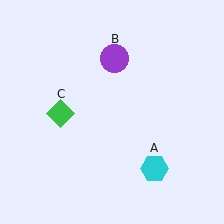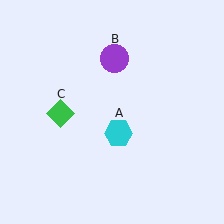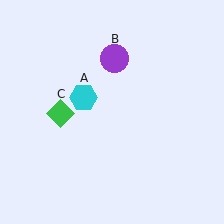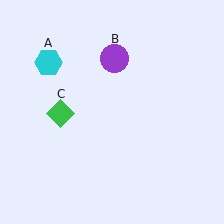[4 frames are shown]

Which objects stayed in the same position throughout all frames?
Purple circle (object B) and green diamond (object C) remained stationary.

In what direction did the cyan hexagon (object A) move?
The cyan hexagon (object A) moved up and to the left.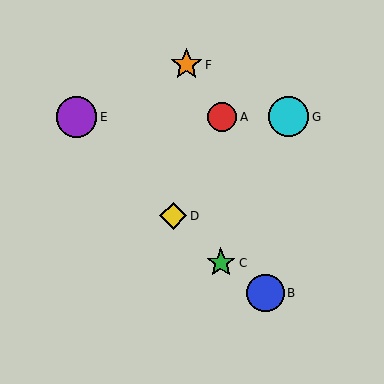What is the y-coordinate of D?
Object D is at y≈216.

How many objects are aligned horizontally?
3 objects (A, E, G) are aligned horizontally.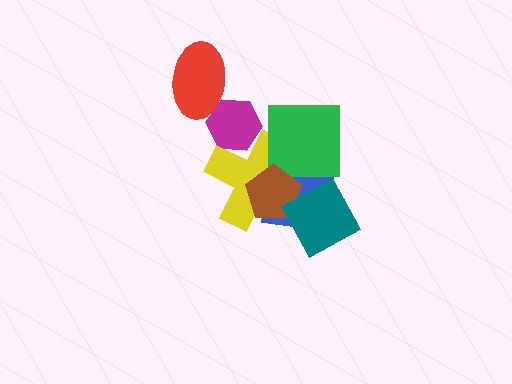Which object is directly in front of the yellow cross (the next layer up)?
The blue square is directly in front of the yellow cross.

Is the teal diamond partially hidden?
No, no other shape covers it.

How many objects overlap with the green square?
2 objects overlap with the green square.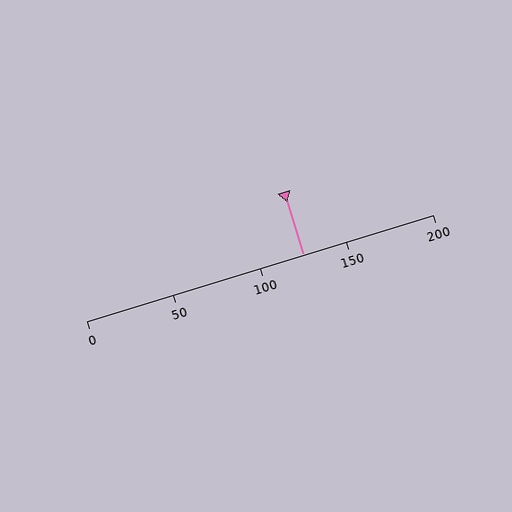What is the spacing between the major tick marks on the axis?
The major ticks are spaced 50 apart.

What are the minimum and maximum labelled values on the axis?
The axis runs from 0 to 200.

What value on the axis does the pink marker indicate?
The marker indicates approximately 125.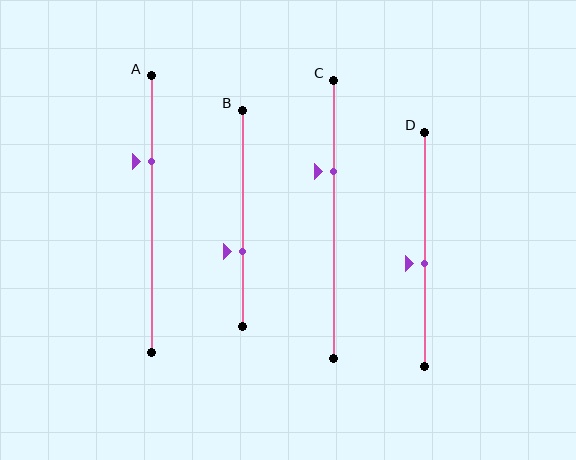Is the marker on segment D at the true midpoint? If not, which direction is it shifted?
No, the marker on segment D is shifted downward by about 6% of the segment length.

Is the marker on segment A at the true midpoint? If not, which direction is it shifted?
No, the marker on segment A is shifted upward by about 19% of the segment length.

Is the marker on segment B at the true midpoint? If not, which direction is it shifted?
No, the marker on segment B is shifted downward by about 15% of the segment length.